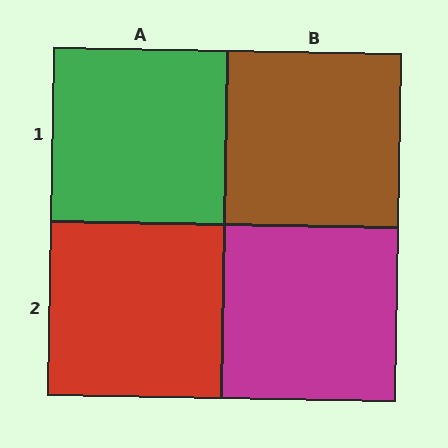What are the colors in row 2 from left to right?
Red, magenta.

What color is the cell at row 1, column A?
Green.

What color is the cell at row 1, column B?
Brown.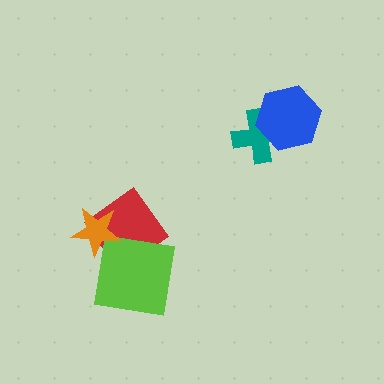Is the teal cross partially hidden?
Yes, it is partially covered by another shape.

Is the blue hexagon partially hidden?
No, no other shape covers it.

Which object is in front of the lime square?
The orange star is in front of the lime square.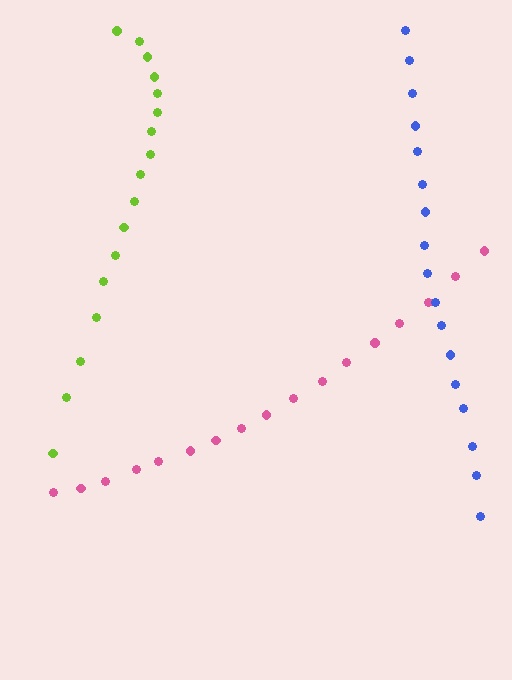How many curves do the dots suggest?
There are 3 distinct paths.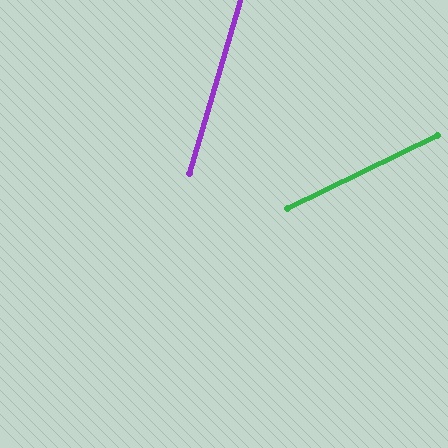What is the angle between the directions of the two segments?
Approximately 47 degrees.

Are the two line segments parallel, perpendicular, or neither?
Neither parallel nor perpendicular — they differ by about 47°.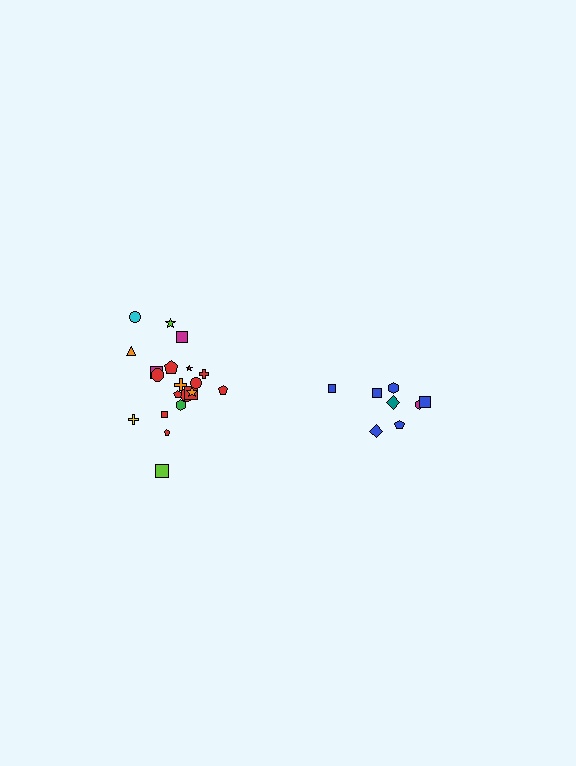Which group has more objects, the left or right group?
The left group.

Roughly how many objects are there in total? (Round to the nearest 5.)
Roughly 30 objects in total.